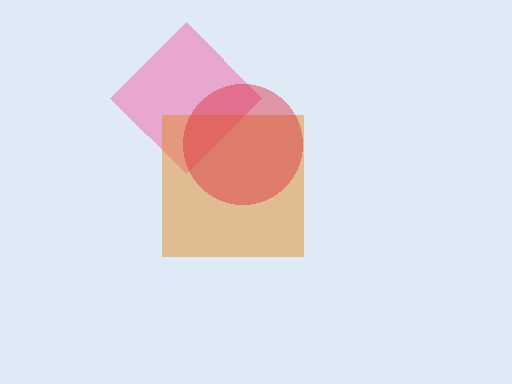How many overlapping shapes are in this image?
There are 3 overlapping shapes in the image.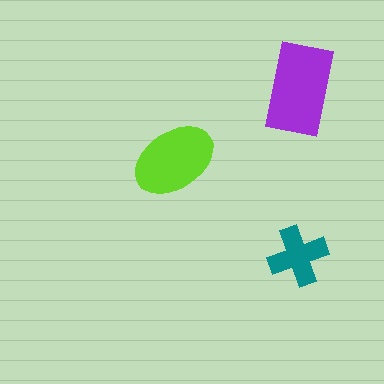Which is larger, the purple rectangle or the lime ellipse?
The purple rectangle.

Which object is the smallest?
The teal cross.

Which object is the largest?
The purple rectangle.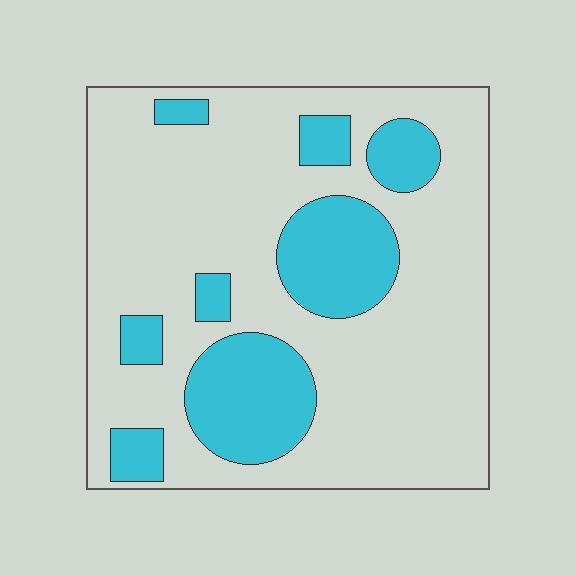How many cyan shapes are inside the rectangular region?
8.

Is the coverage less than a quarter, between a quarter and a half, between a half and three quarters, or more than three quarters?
Between a quarter and a half.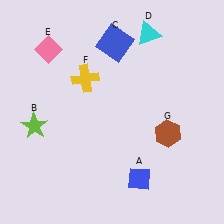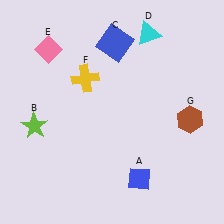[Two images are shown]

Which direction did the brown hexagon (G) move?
The brown hexagon (G) moved right.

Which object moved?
The brown hexagon (G) moved right.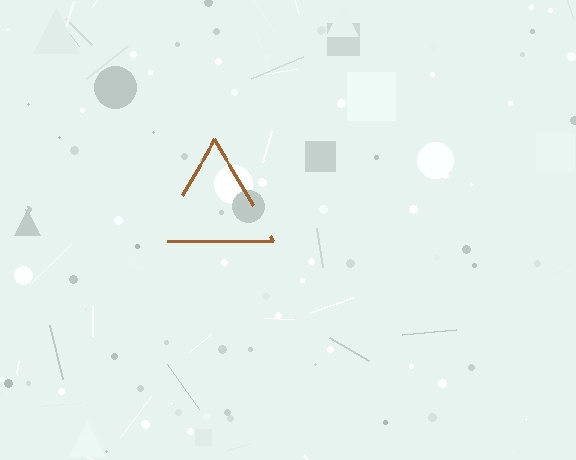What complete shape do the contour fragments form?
The contour fragments form a triangle.